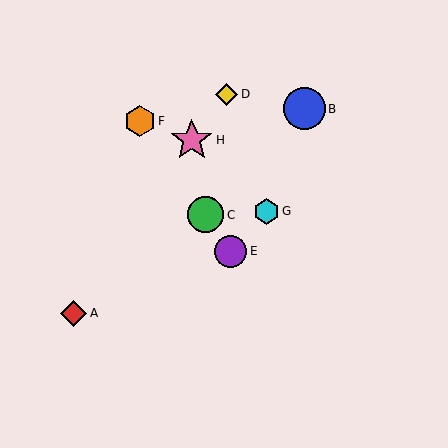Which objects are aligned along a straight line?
Objects C, E, F are aligned along a straight line.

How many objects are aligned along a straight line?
3 objects (C, E, F) are aligned along a straight line.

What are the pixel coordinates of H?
Object H is at (192, 140).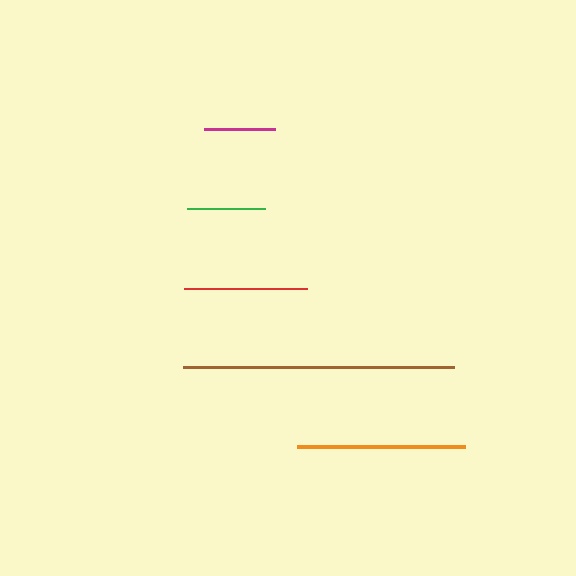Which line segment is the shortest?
The magenta line is the shortest at approximately 71 pixels.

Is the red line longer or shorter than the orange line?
The orange line is longer than the red line.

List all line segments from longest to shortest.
From longest to shortest: brown, orange, red, green, magenta.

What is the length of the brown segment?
The brown segment is approximately 271 pixels long.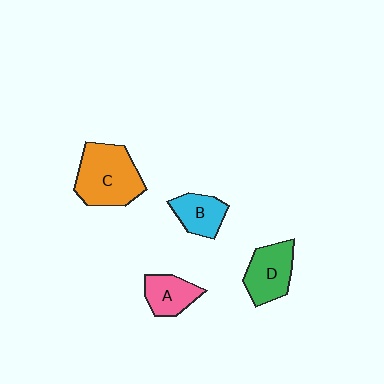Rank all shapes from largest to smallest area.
From largest to smallest: C (orange), D (green), B (cyan), A (pink).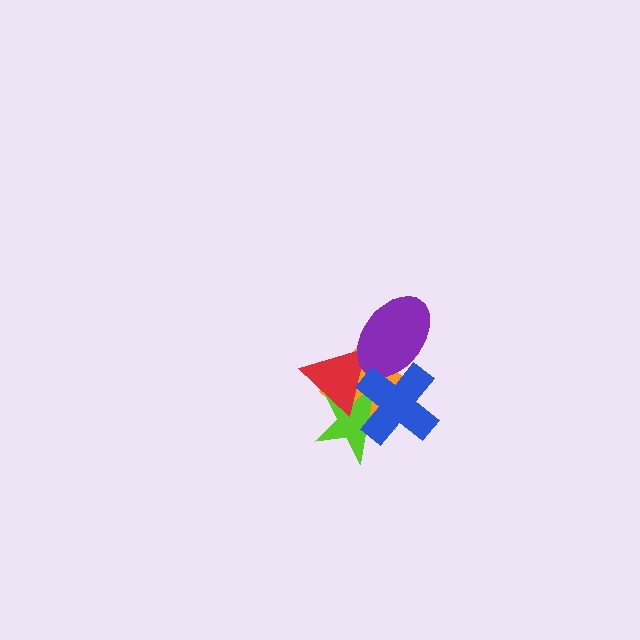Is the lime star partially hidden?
Yes, it is partially covered by another shape.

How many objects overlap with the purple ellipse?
3 objects overlap with the purple ellipse.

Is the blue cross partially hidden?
No, no other shape covers it.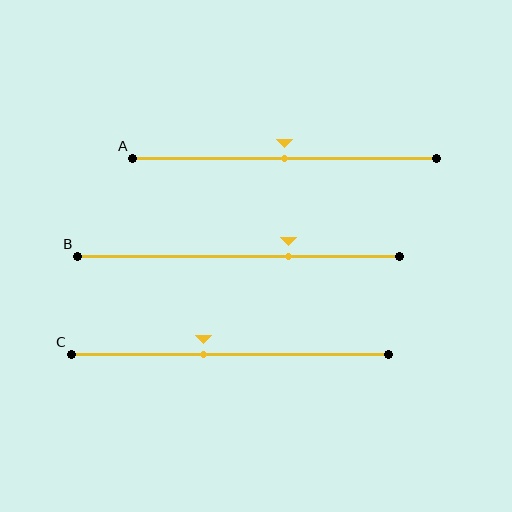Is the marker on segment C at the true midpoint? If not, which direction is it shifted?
No, the marker on segment C is shifted to the left by about 8% of the segment length.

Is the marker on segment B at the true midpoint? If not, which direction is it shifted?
No, the marker on segment B is shifted to the right by about 15% of the segment length.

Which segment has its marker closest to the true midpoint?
Segment A has its marker closest to the true midpoint.